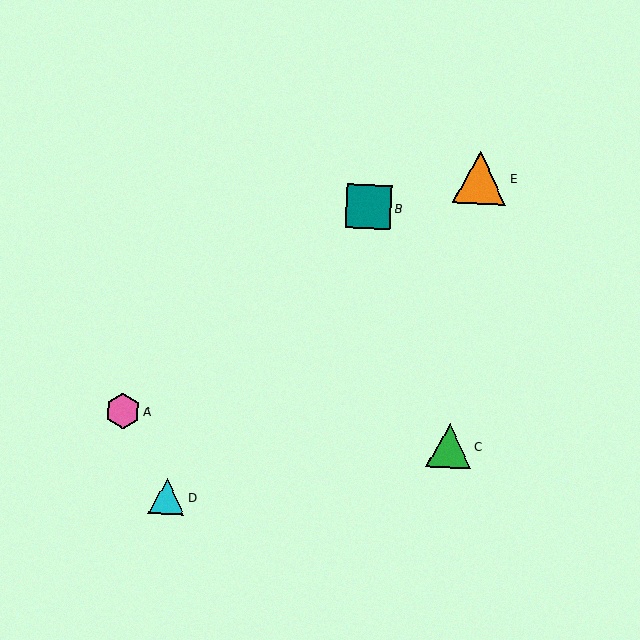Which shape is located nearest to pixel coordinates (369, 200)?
The teal square (labeled B) at (369, 207) is nearest to that location.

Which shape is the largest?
The orange triangle (labeled E) is the largest.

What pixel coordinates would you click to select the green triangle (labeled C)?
Click at (449, 446) to select the green triangle C.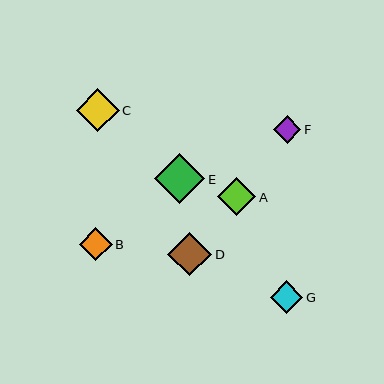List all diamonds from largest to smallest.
From largest to smallest: E, D, C, A, B, G, F.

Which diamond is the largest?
Diamond E is the largest with a size of approximately 50 pixels.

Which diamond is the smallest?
Diamond F is the smallest with a size of approximately 27 pixels.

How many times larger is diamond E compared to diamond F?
Diamond E is approximately 1.8 times the size of diamond F.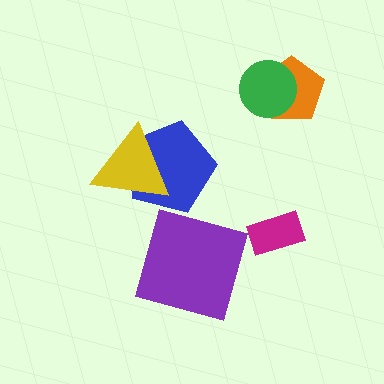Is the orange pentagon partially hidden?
Yes, it is partially covered by another shape.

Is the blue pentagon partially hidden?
Yes, it is partially covered by another shape.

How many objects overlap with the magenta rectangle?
0 objects overlap with the magenta rectangle.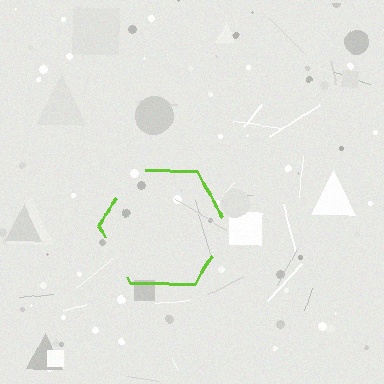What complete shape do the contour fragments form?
The contour fragments form a hexagon.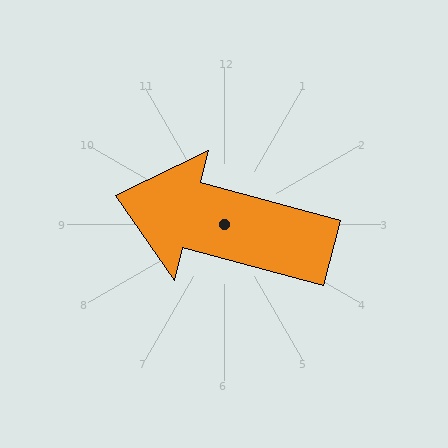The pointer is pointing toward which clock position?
Roughly 9 o'clock.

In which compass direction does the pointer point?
West.